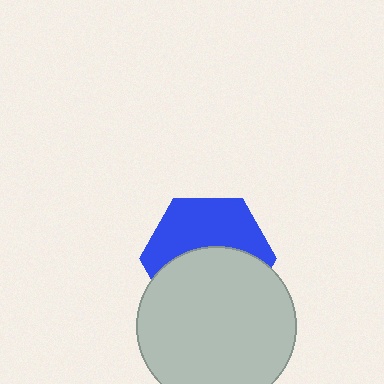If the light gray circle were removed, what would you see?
You would see the complete blue hexagon.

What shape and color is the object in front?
The object in front is a light gray circle.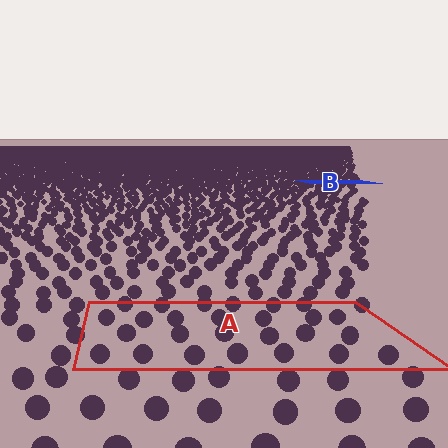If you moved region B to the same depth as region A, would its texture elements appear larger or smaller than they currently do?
They would appear larger. At a closer depth, the same texture elements are projected at a bigger on-screen size.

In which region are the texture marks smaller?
The texture marks are smaller in region B, because it is farther away.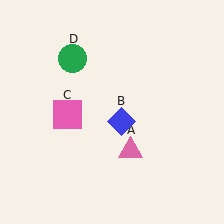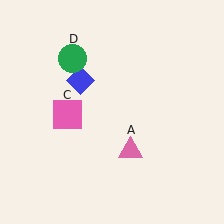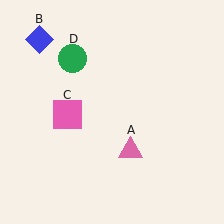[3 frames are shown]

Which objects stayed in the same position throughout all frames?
Pink triangle (object A) and pink square (object C) and green circle (object D) remained stationary.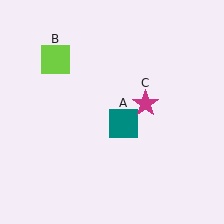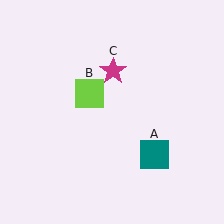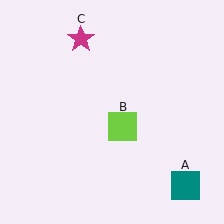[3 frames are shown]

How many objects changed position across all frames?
3 objects changed position: teal square (object A), lime square (object B), magenta star (object C).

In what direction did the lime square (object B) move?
The lime square (object B) moved down and to the right.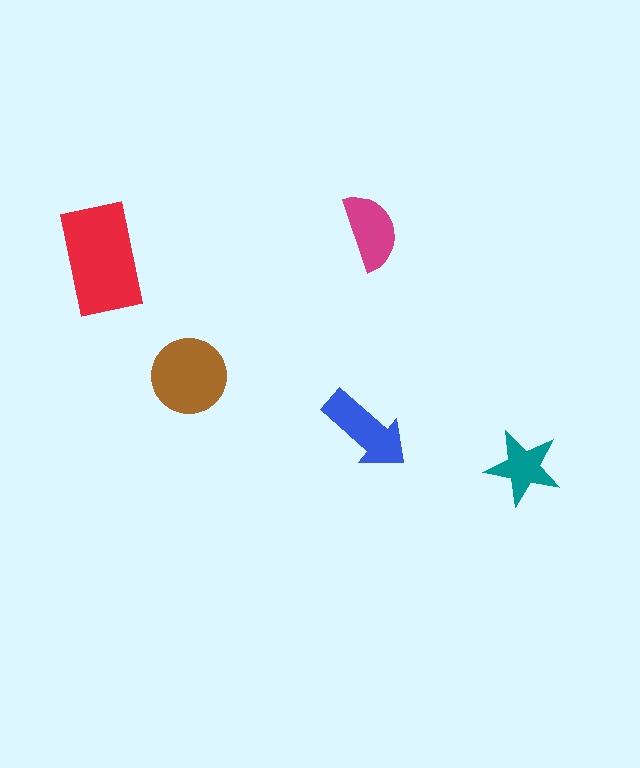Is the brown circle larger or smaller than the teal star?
Larger.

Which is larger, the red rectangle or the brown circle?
The red rectangle.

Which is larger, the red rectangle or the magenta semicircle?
The red rectangle.